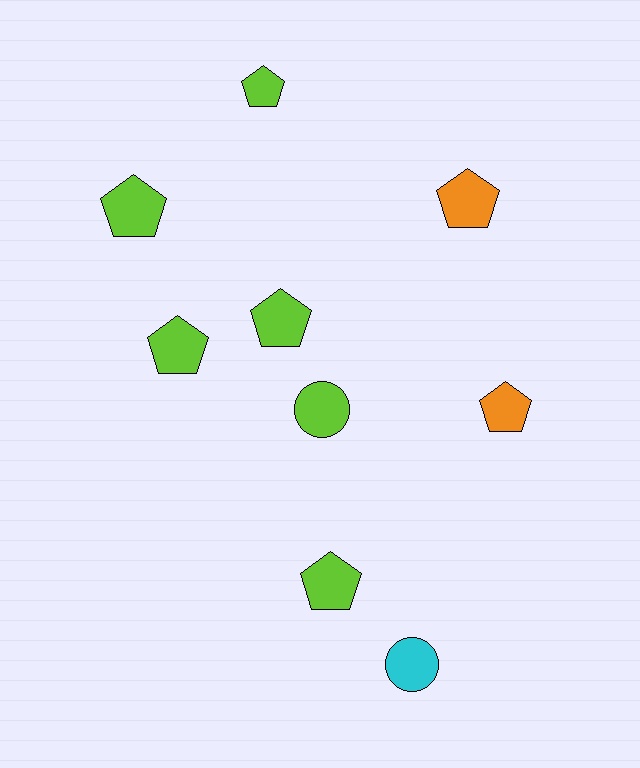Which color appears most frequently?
Lime, with 6 objects.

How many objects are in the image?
There are 9 objects.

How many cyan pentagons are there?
There are no cyan pentagons.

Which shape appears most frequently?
Pentagon, with 7 objects.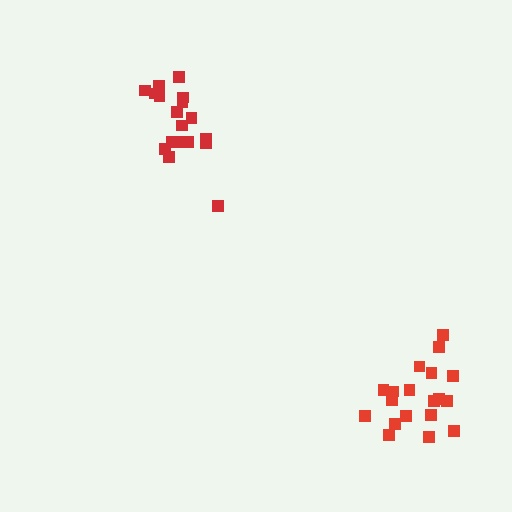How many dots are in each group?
Group 1: 19 dots, Group 2: 18 dots (37 total).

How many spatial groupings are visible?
There are 2 spatial groupings.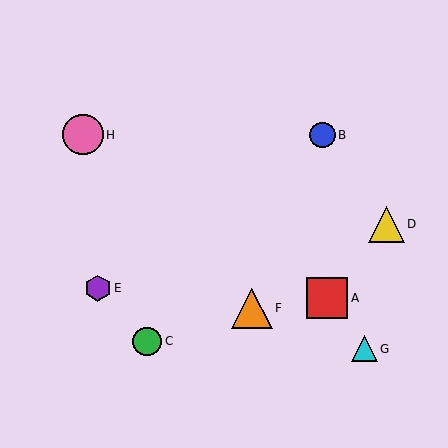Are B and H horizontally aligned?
Yes, both are at y≈135.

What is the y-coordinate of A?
Object A is at y≈298.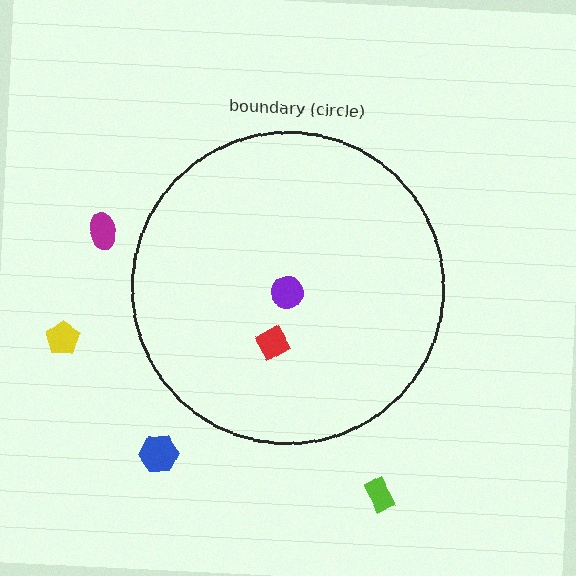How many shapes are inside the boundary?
2 inside, 4 outside.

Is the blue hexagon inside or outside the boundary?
Outside.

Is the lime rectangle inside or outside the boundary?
Outside.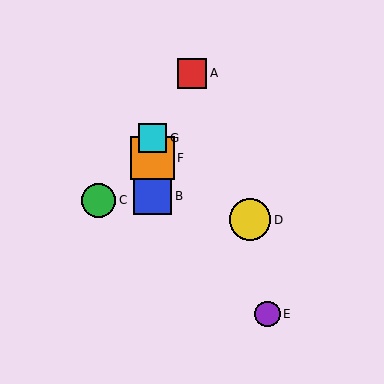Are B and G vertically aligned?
Yes, both are at x≈152.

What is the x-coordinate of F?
Object F is at x≈152.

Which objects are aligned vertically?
Objects B, F, G are aligned vertically.